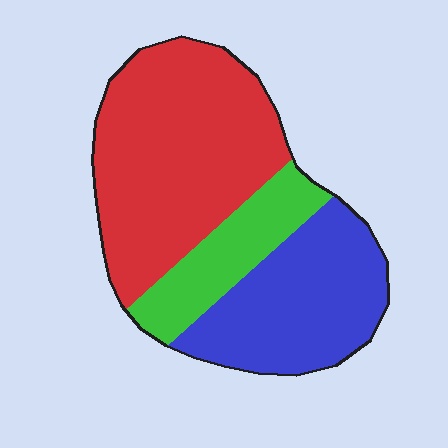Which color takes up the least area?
Green, at roughly 20%.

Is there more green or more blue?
Blue.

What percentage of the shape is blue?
Blue covers around 30% of the shape.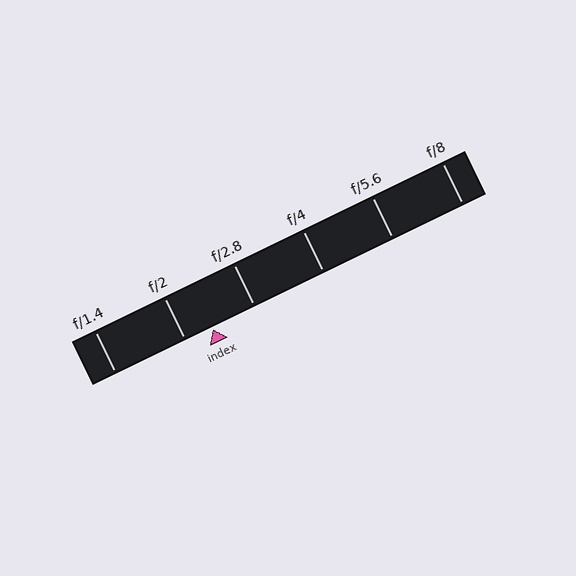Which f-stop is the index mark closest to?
The index mark is closest to f/2.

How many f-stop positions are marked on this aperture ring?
There are 6 f-stop positions marked.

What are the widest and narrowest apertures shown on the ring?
The widest aperture shown is f/1.4 and the narrowest is f/8.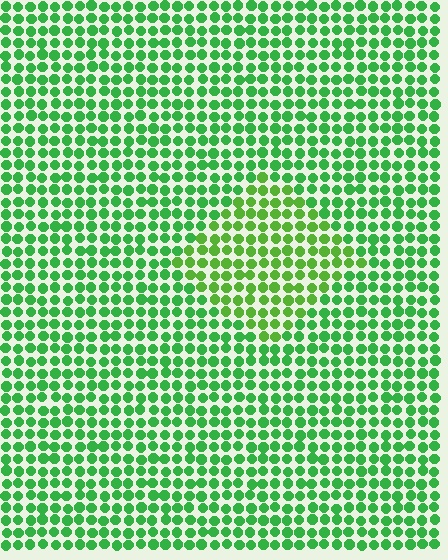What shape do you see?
I see a diamond.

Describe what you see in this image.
The image is filled with small green elements in a uniform arrangement. A diamond-shaped region is visible where the elements are tinted to a slightly different hue, forming a subtle color boundary.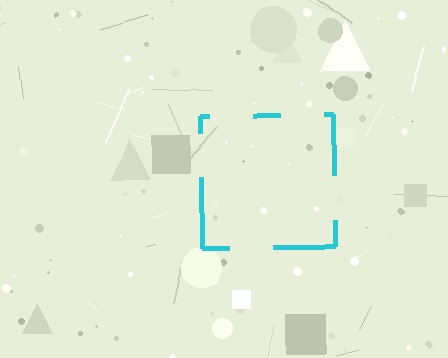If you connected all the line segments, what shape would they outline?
They would outline a square.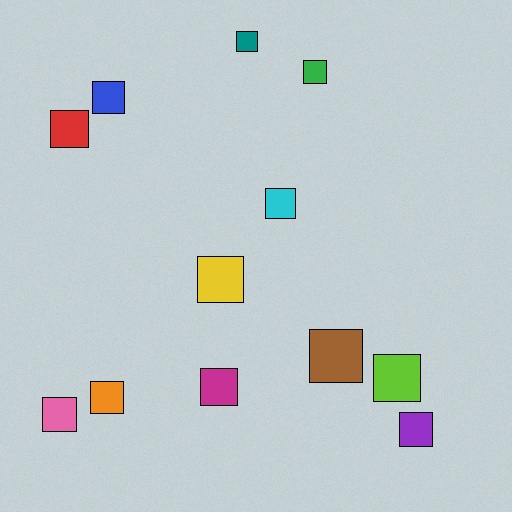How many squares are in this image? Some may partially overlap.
There are 12 squares.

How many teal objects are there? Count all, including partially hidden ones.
There is 1 teal object.